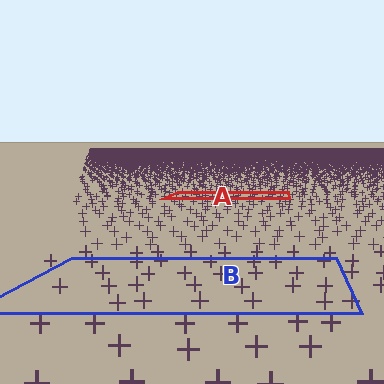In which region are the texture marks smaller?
The texture marks are smaller in region A, because it is farther away.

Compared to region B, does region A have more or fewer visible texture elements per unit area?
Region A has more texture elements per unit area — they are packed more densely because it is farther away.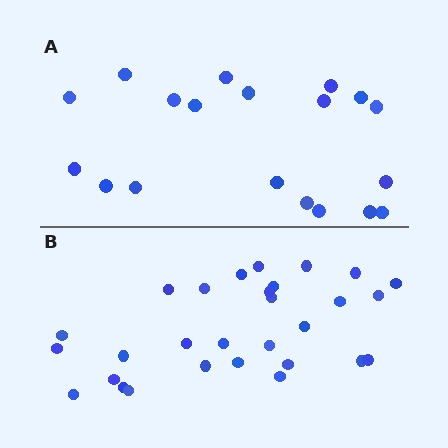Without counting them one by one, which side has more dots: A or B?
Region B (the bottom region) has more dots.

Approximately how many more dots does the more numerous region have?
Region B has roughly 10 or so more dots than region A.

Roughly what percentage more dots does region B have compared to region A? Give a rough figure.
About 55% more.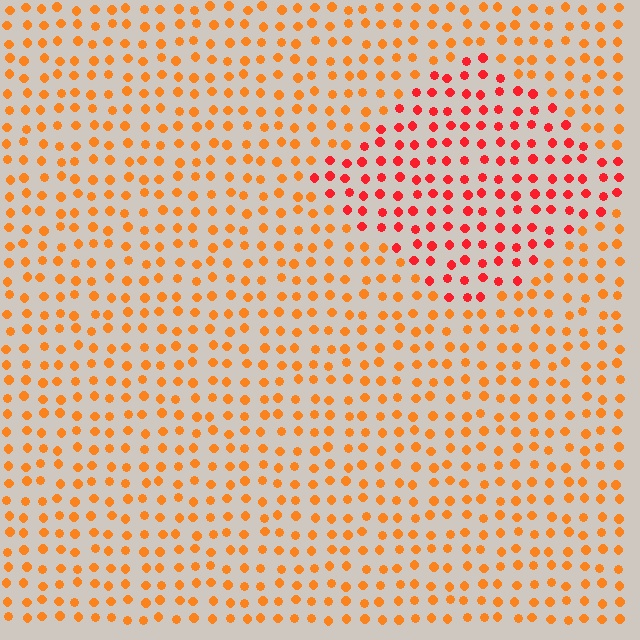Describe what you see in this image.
The image is filled with small orange elements in a uniform arrangement. A diamond-shaped region is visible where the elements are tinted to a slightly different hue, forming a subtle color boundary.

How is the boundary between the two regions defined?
The boundary is defined purely by a slight shift in hue (about 32 degrees). Spacing, size, and orientation are identical on both sides.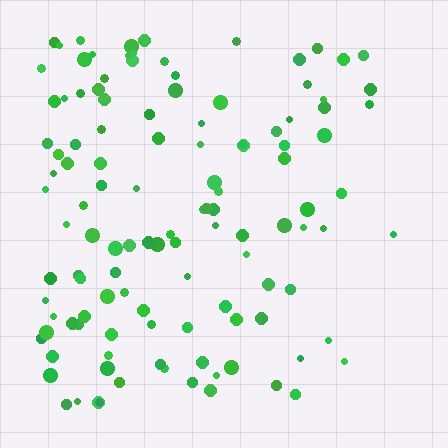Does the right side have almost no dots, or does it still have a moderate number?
Still a moderate number, just noticeably fewer than the left.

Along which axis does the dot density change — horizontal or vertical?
Horizontal.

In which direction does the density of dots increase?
From right to left, with the left side densest.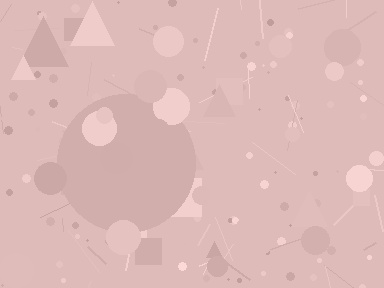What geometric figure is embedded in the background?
A circle is embedded in the background.